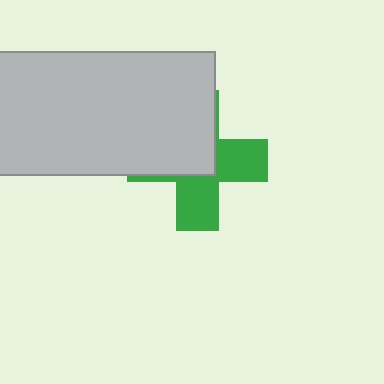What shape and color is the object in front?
The object in front is a light gray rectangle.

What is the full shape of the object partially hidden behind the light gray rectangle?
The partially hidden object is a green cross.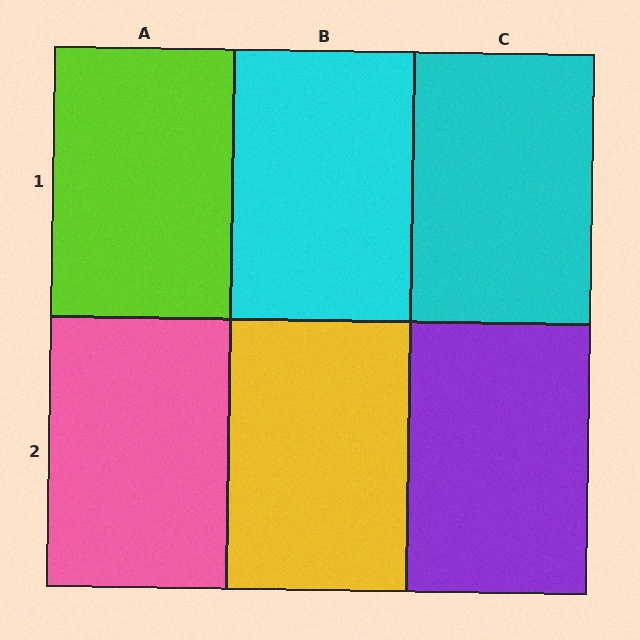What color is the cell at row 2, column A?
Pink.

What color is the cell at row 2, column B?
Yellow.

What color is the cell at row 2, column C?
Purple.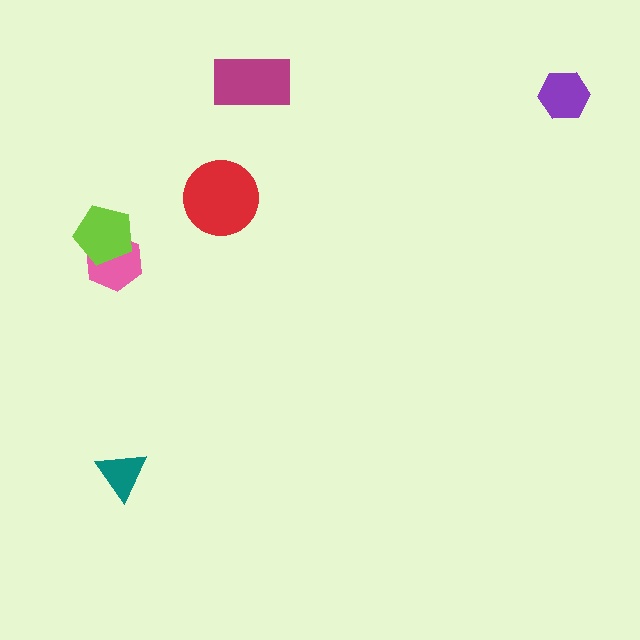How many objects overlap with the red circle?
0 objects overlap with the red circle.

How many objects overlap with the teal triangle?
0 objects overlap with the teal triangle.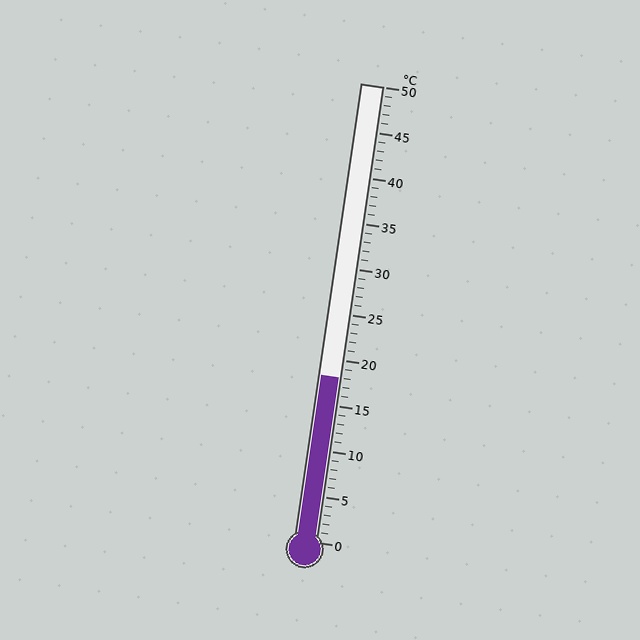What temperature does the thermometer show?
The thermometer shows approximately 18°C.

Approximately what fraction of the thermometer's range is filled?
The thermometer is filled to approximately 35% of its range.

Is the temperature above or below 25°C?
The temperature is below 25°C.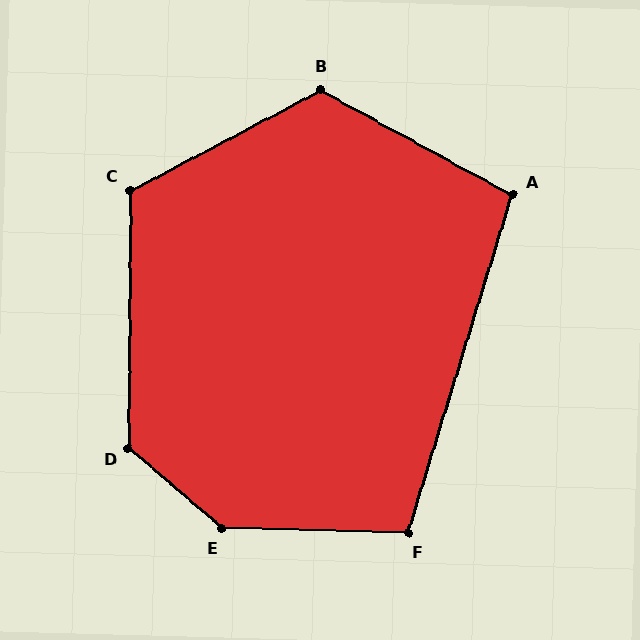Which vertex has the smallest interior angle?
A, at approximately 101 degrees.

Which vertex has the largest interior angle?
E, at approximately 140 degrees.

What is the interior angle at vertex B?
Approximately 124 degrees (obtuse).